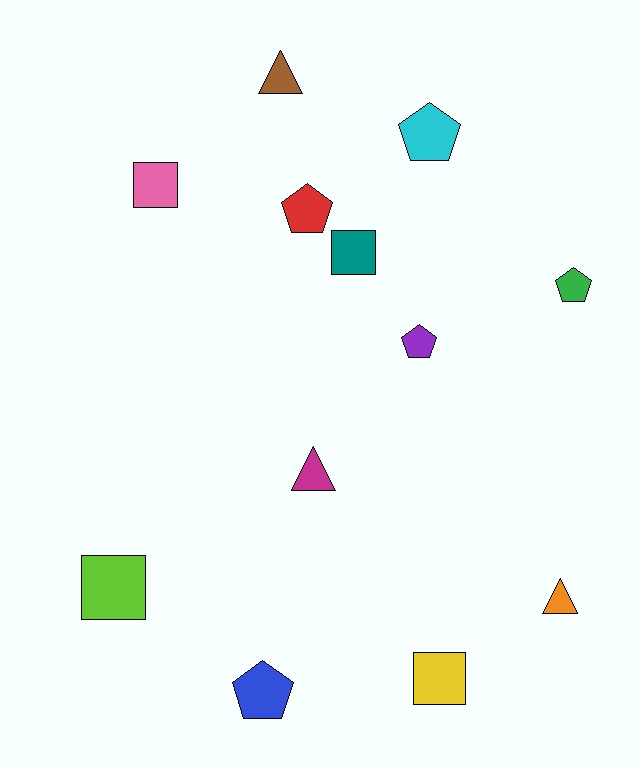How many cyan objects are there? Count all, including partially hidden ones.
There is 1 cyan object.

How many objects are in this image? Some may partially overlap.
There are 12 objects.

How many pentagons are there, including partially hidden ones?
There are 5 pentagons.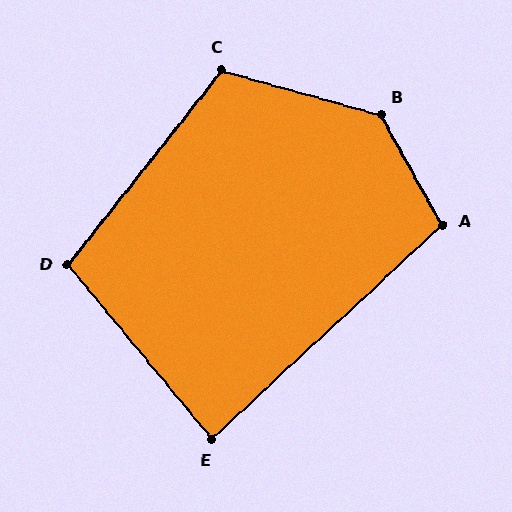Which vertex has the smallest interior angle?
E, at approximately 87 degrees.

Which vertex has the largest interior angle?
B, at approximately 134 degrees.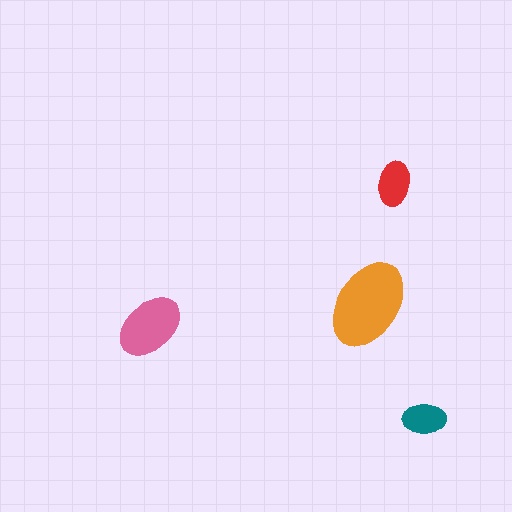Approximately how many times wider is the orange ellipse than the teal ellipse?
About 2 times wider.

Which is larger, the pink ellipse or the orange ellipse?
The orange one.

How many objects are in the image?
There are 4 objects in the image.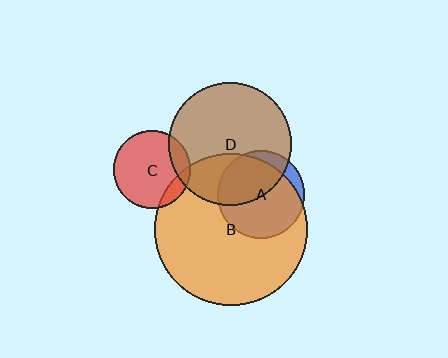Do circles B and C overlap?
Yes.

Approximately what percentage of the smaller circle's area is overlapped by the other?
Approximately 10%.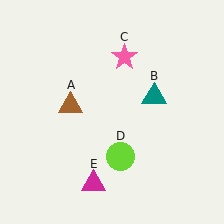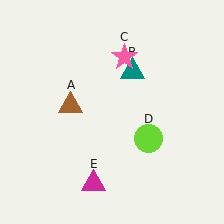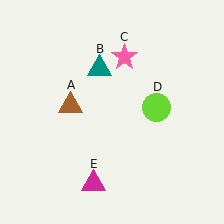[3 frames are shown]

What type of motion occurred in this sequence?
The teal triangle (object B), lime circle (object D) rotated counterclockwise around the center of the scene.